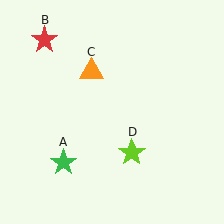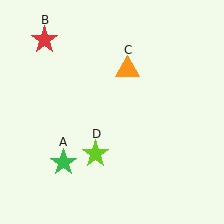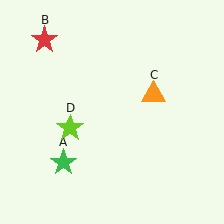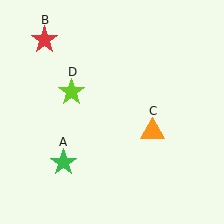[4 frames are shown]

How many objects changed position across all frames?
2 objects changed position: orange triangle (object C), lime star (object D).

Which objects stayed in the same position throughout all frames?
Green star (object A) and red star (object B) remained stationary.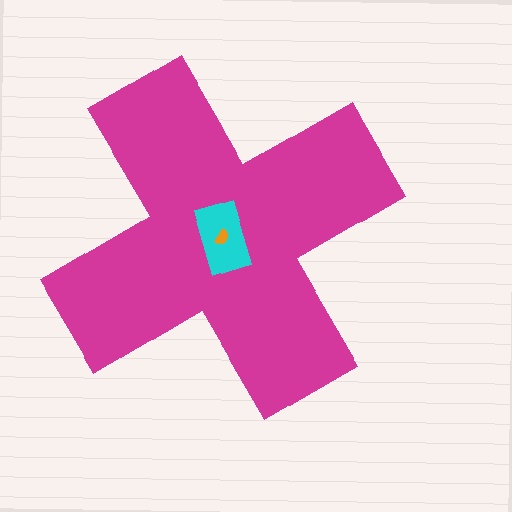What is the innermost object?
The orange semicircle.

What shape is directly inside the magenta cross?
The cyan rectangle.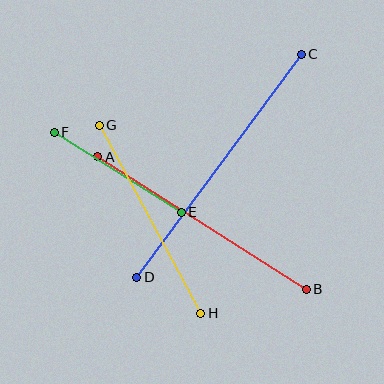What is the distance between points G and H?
The distance is approximately 214 pixels.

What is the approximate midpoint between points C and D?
The midpoint is at approximately (219, 166) pixels.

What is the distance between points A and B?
The distance is approximately 247 pixels.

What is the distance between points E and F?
The distance is approximately 150 pixels.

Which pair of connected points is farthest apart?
Points C and D are farthest apart.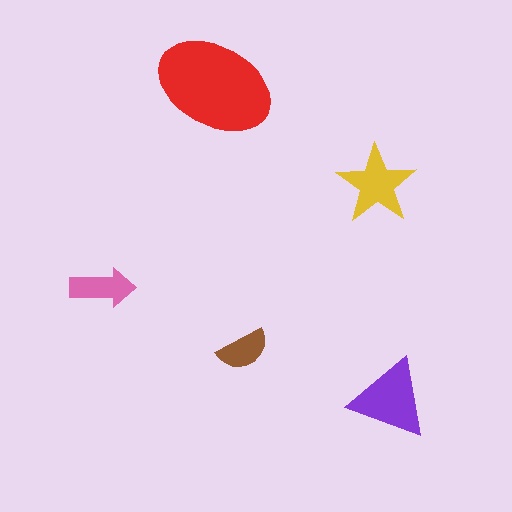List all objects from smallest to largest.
The brown semicircle, the pink arrow, the yellow star, the purple triangle, the red ellipse.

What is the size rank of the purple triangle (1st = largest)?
2nd.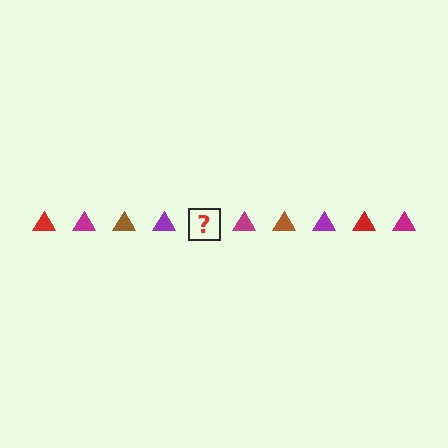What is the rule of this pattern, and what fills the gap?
The rule is that the pattern cycles through red, magenta, brown, purple triangles. The gap should be filled with a red triangle.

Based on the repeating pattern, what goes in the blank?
The blank should be a red triangle.